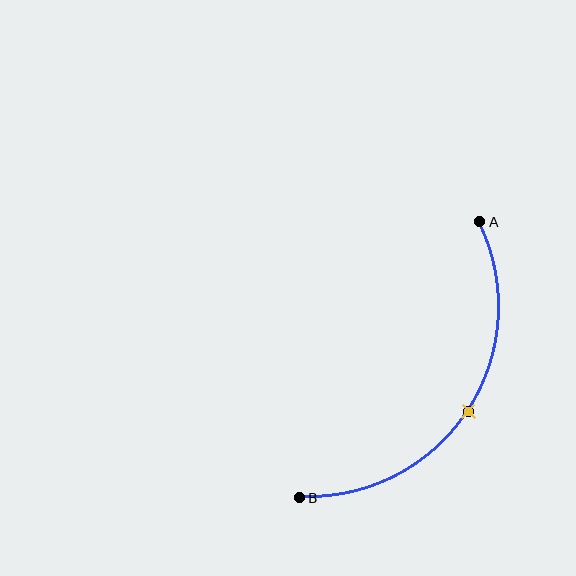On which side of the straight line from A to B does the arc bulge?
The arc bulges to the right of the straight line connecting A and B.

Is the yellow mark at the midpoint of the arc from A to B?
Yes. The yellow mark lies on the arc at equal arc-length from both A and B — it is the arc midpoint.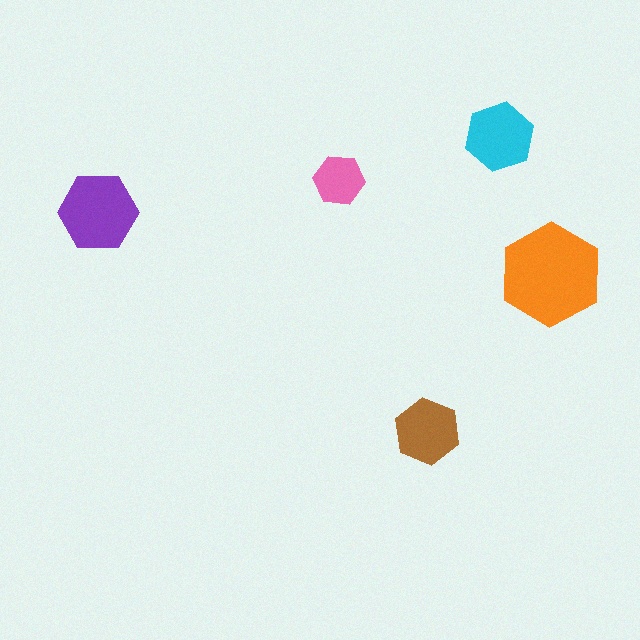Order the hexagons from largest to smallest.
the orange one, the purple one, the cyan one, the brown one, the pink one.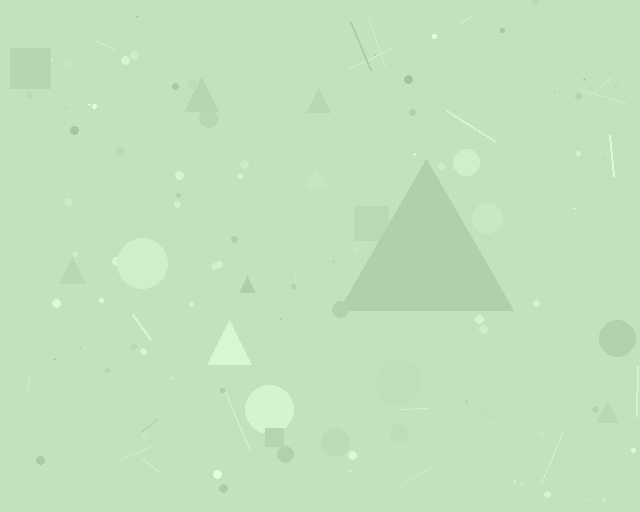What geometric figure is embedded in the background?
A triangle is embedded in the background.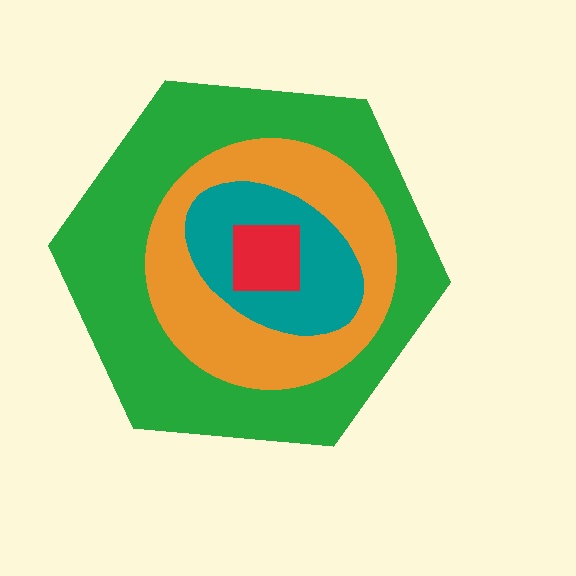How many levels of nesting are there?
4.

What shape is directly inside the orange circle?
The teal ellipse.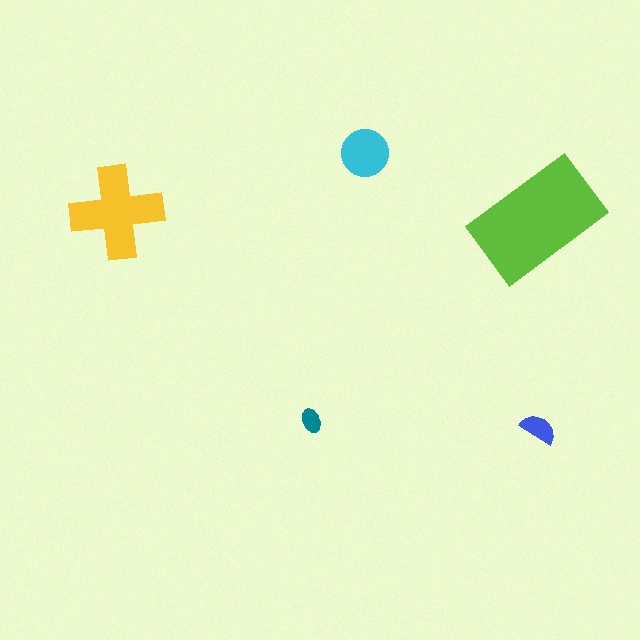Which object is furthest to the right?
The blue semicircle is rightmost.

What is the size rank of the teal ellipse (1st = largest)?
5th.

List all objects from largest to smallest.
The lime rectangle, the yellow cross, the cyan circle, the blue semicircle, the teal ellipse.